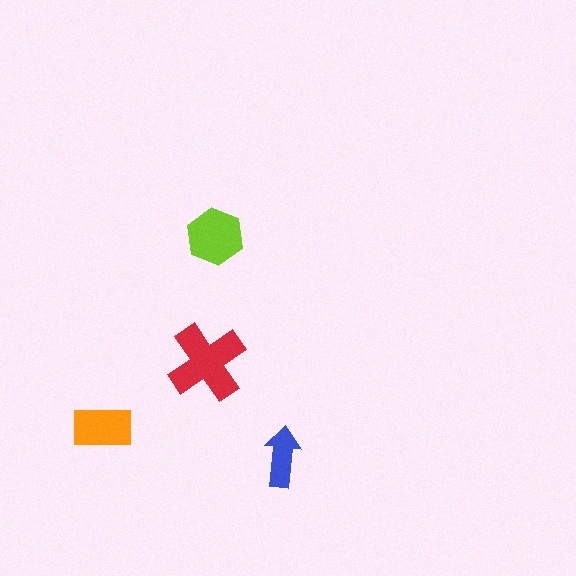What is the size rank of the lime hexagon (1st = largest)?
2nd.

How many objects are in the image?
There are 4 objects in the image.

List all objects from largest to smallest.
The red cross, the lime hexagon, the orange rectangle, the blue arrow.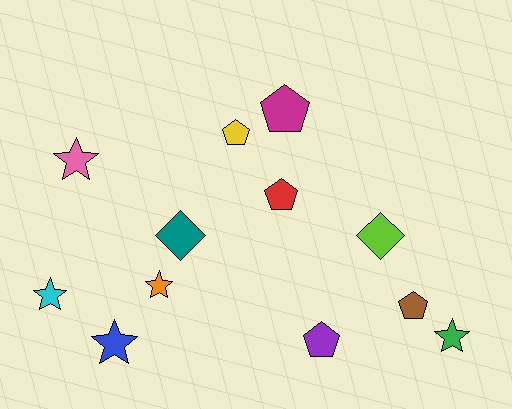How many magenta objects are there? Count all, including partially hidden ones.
There is 1 magenta object.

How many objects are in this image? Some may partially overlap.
There are 12 objects.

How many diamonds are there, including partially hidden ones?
There are 2 diamonds.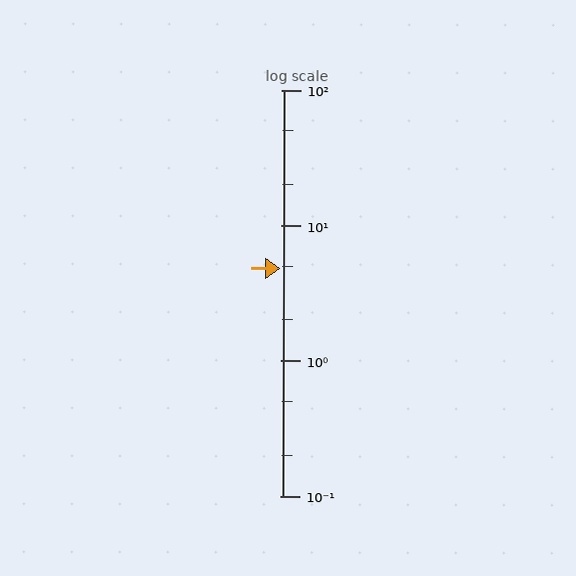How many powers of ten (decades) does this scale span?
The scale spans 3 decades, from 0.1 to 100.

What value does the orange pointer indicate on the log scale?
The pointer indicates approximately 4.8.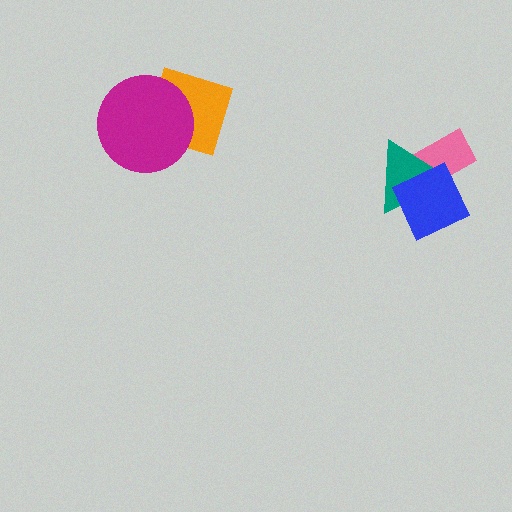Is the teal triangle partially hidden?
Yes, it is partially covered by another shape.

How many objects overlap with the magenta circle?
1 object overlaps with the magenta circle.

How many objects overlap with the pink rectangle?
2 objects overlap with the pink rectangle.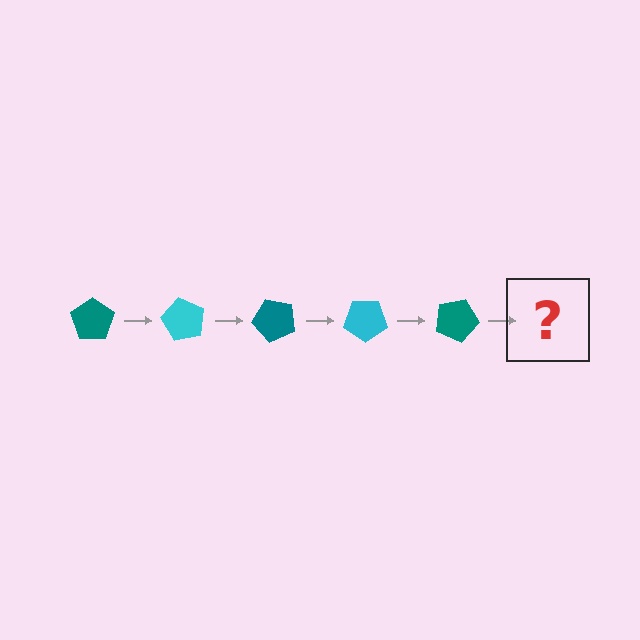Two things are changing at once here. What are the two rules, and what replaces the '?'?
The two rules are that it rotates 60 degrees each step and the color cycles through teal and cyan. The '?' should be a cyan pentagon, rotated 300 degrees from the start.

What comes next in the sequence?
The next element should be a cyan pentagon, rotated 300 degrees from the start.